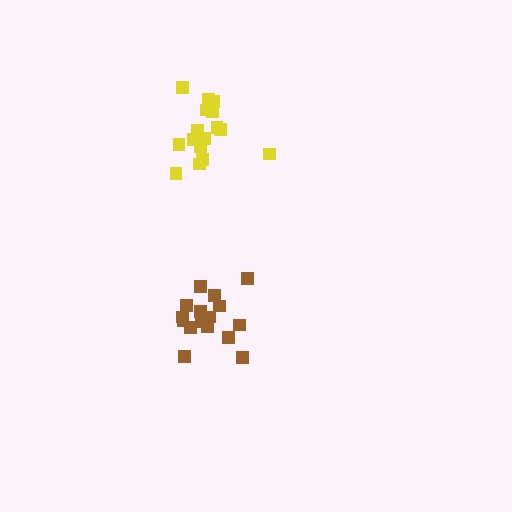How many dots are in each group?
Group 1: 16 dots, Group 2: 17 dots (33 total).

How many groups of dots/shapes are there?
There are 2 groups.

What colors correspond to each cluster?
The clusters are colored: yellow, brown.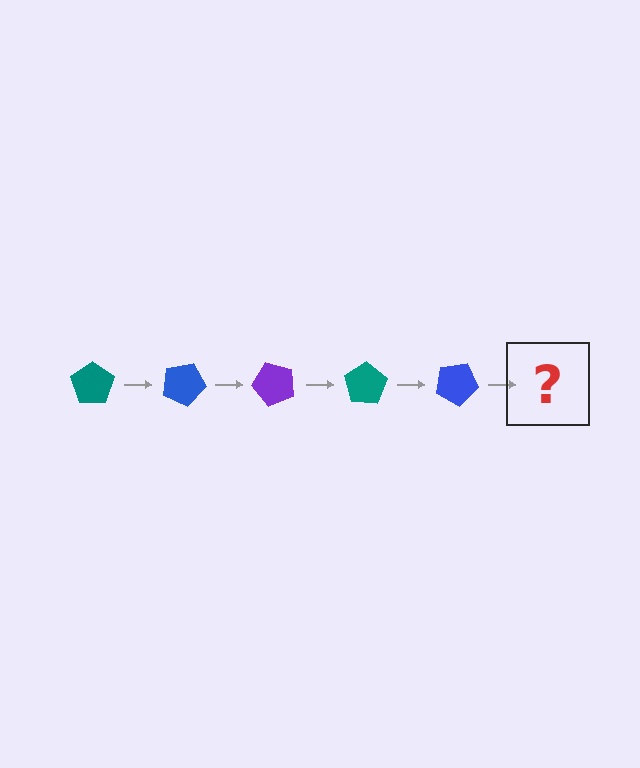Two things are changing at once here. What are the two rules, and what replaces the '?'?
The two rules are that it rotates 25 degrees each step and the color cycles through teal, blue, and purple. The '?' should be a purple pentagon, rotated 125 degrees from the start.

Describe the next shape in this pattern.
It should be a purple pentagon, rotated 125 degrees from the start.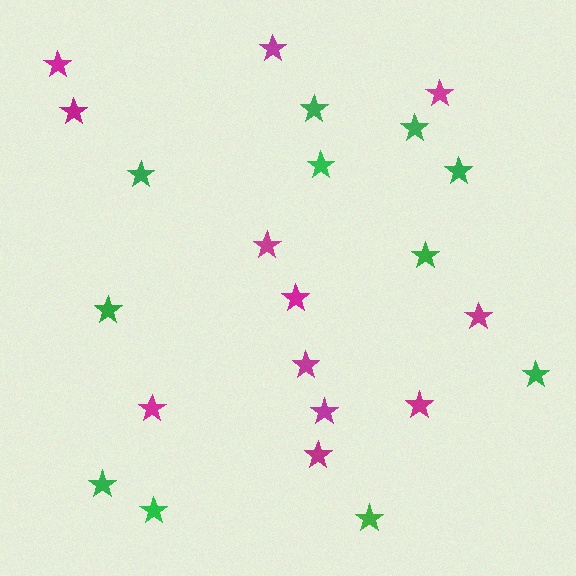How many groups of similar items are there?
There are 2 groups: one group of green stars (11) and one group of magenta stars (12).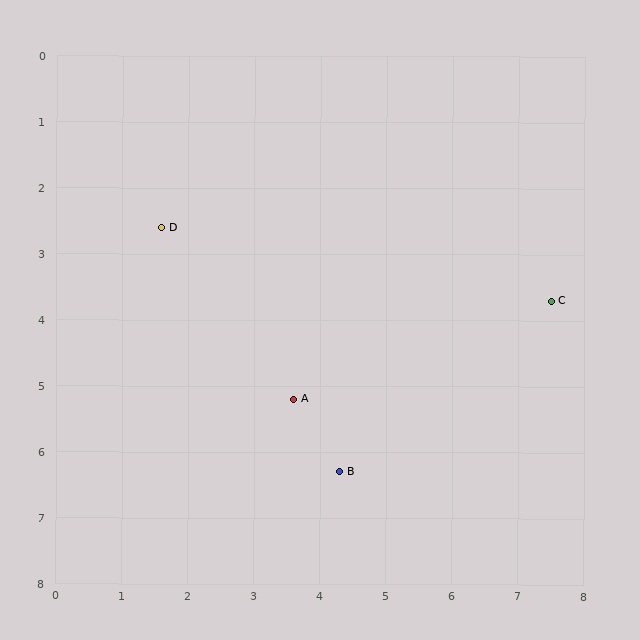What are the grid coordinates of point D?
Point D is at approximately (1.6, 2.6).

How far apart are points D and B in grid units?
Points D and B are about 4.6 grid units apart.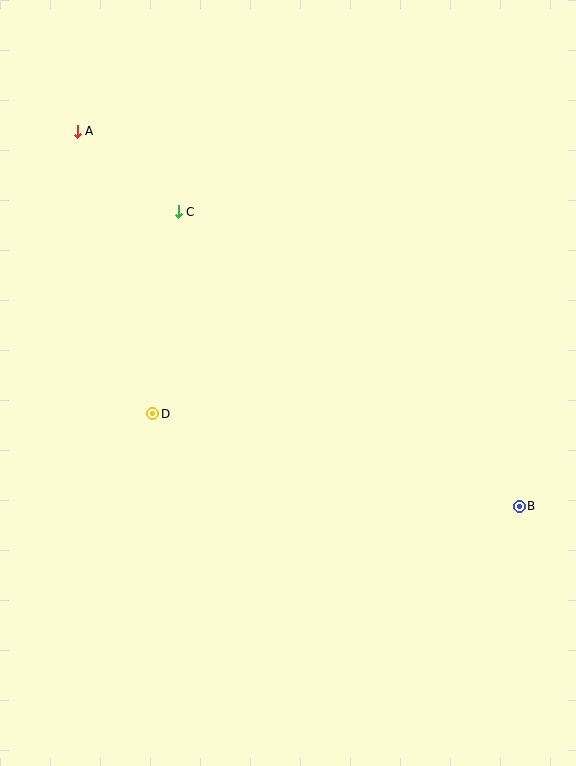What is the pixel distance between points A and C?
The distance between A and C is 129 pixels.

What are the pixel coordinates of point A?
Point A is at (77, 131).